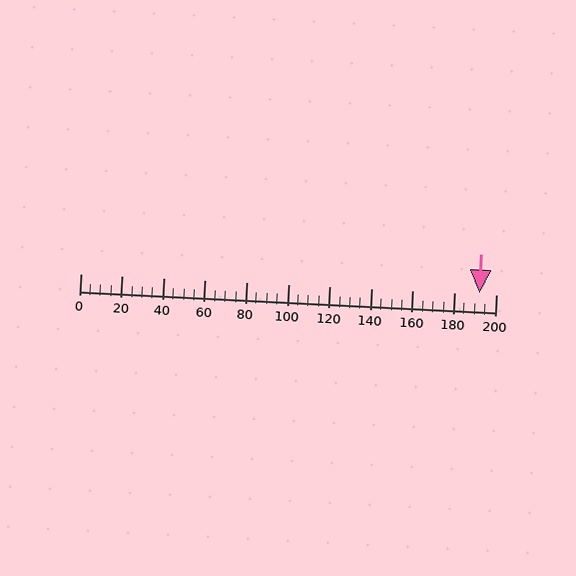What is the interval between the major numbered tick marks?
The major tick marks are spaced 20 units apart.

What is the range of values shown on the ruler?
The ruler shows values from 0 to 200.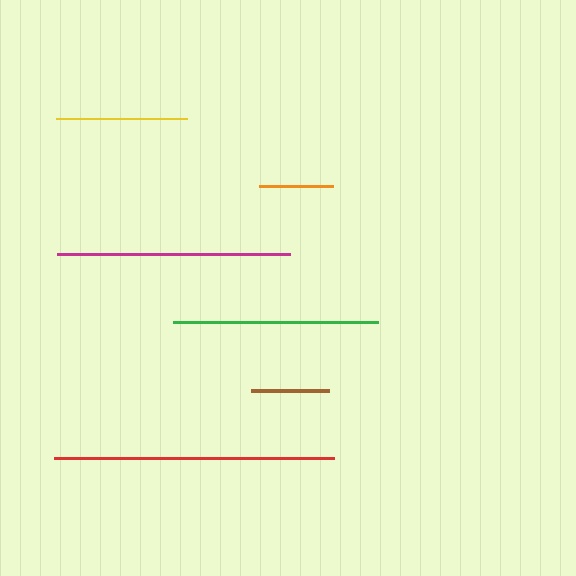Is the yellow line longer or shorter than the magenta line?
The magenta line is longer than the yellow line.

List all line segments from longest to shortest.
From longest to shortest: red, magenta, green, yellow, brown, orange.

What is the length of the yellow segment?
The yellow segment is approximately 131 pixels long.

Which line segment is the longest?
The red line is the longest at approximately 280 pixels.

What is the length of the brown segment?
The brown segment is approximately 78 pixels long.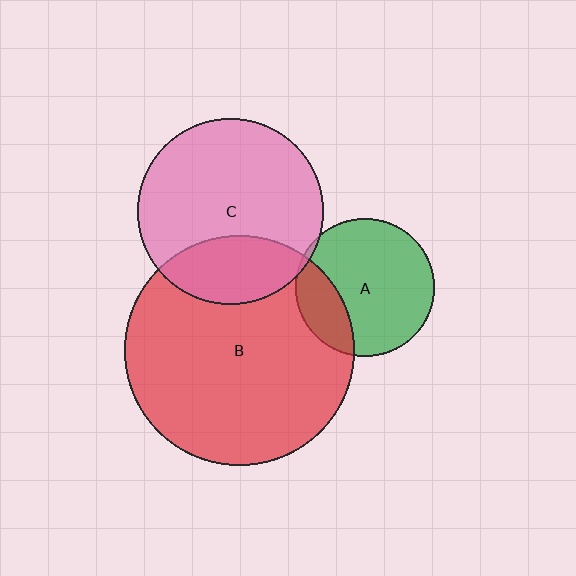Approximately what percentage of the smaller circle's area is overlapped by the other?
Approximately 25%.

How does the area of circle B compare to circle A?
Approximately 2.8 times.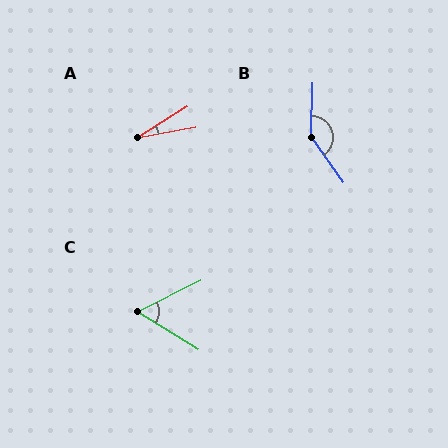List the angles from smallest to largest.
A (22°), C (58°), B (143°).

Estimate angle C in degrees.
Approximately 58 degrees.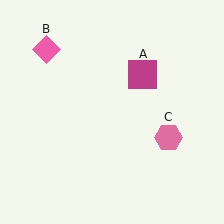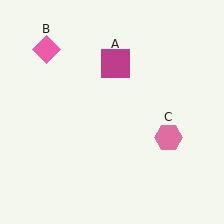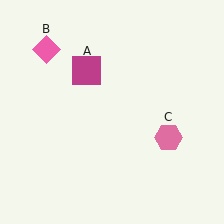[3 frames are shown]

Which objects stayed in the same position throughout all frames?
Pink diamond (object B) and pink hexagon (object C) remained stationary.